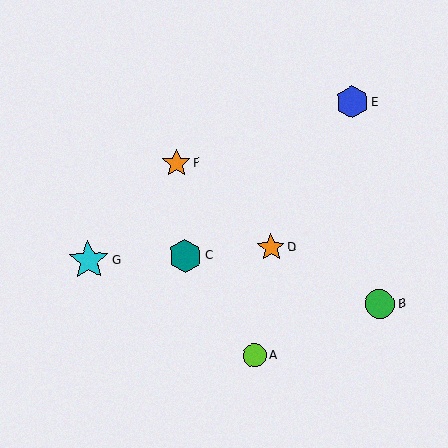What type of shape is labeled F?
Shape F is an orange star.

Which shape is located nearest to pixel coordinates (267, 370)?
The lime circle (labeled A) at (254, 356) is nearest to that location.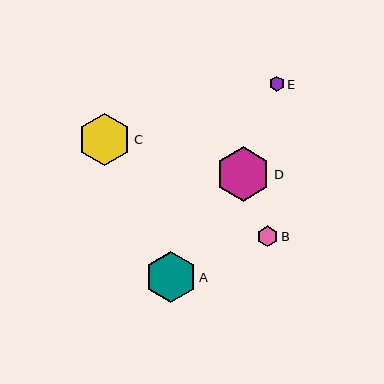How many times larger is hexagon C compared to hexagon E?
Hexagon C is approximately 3.5 times the size of hexagon E.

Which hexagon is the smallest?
Hexagon E is the smallest with a size of approximately 15 pixels.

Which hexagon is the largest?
Hexagon D is the largest with a size of approximately 55 pixels.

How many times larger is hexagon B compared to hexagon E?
Hexagon B is approximately 1.4 times the size of hexagon E.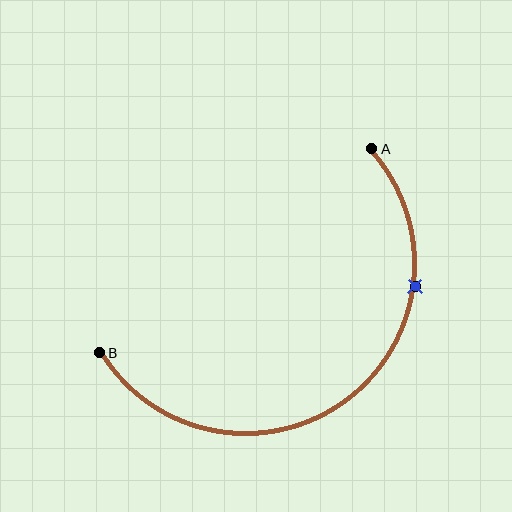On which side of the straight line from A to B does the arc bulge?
The arc bulges below and to the right of the straight line connecting A and B.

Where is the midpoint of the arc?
The arc midpoint is the point on the curve farthest from the straight line joining A and B. It sits below and to the right of that line.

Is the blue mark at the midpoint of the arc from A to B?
No. The blue mark lies on the arc but is closer to endpoint A. The arc midpoint would be at the point on the curve equidistant along the arc from both A and B.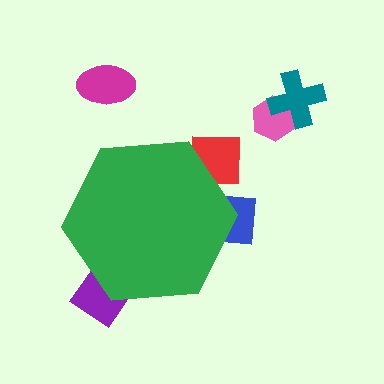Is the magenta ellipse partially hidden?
No, the magenta ellipse is fully visible.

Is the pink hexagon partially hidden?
No, the pink hexagon is fully visible.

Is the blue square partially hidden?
Yes, the blue square is partially hidden behind the green hexagon.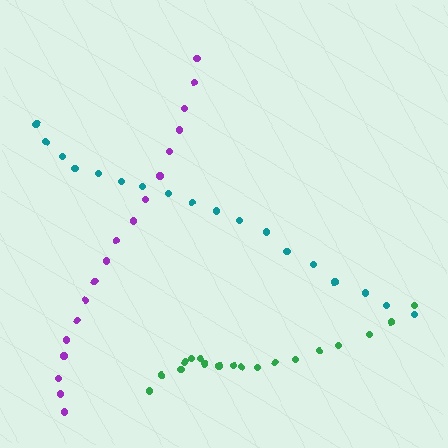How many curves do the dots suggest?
There are 3 distinct paths.